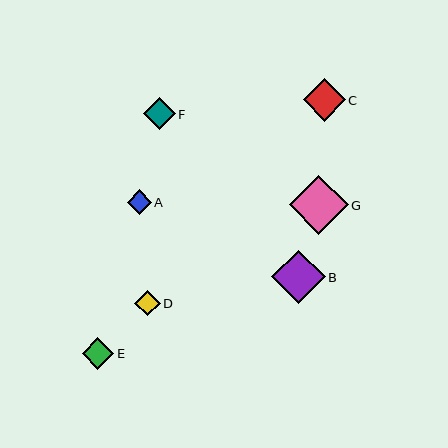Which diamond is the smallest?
Diamond A is the smallest with a size of approximately 24 pixels.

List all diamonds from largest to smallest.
From largest to smallest: G, B, C, F, E, D, A.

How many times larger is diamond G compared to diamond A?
Diamond G is approximately 2.4 times the size of diamond A.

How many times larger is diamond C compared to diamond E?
Diamond C is approximately 1.3 times the size of diamond E.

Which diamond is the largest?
Diamond G is the largest with a size of approximately 59 pixels.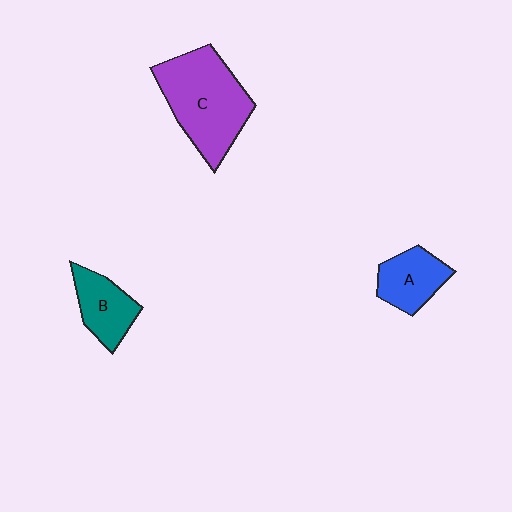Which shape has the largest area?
Shape C (purple).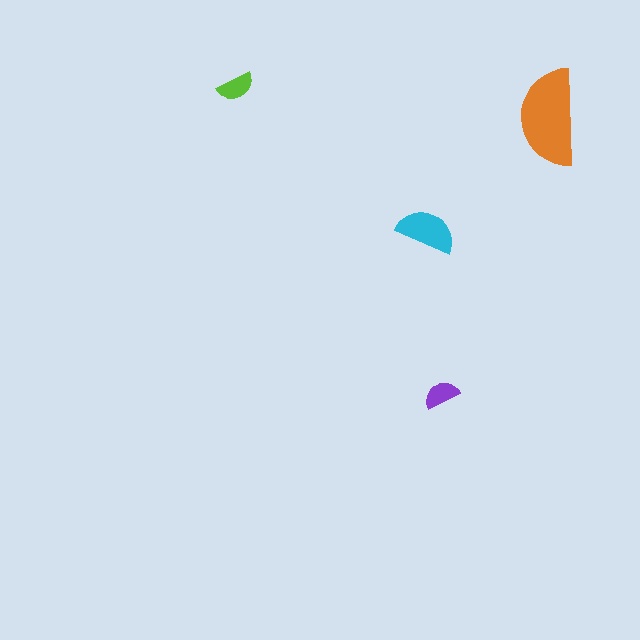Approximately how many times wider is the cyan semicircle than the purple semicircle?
About 1.5 times wider.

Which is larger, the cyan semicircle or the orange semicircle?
The orange one.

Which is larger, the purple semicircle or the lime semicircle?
The lime one.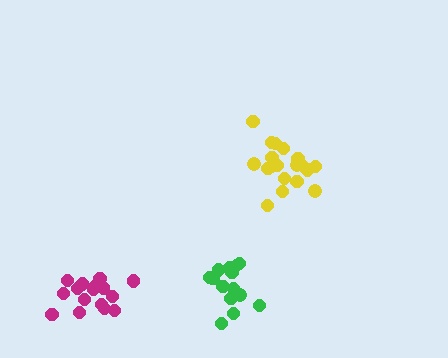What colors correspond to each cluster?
The clusters are colored: green, yellow, magenta.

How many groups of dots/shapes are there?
There are 3 groups.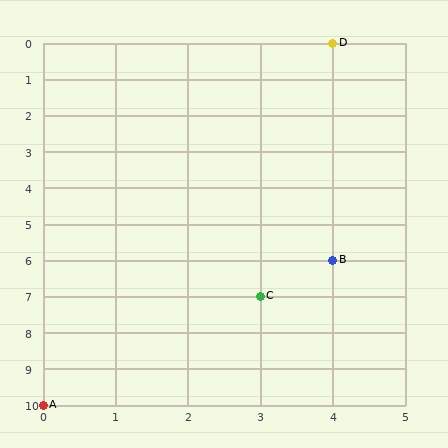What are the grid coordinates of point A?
Point A is at grid coordinates (0, 10).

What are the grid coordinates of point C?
Point C is at grid coordinates (3, 7).